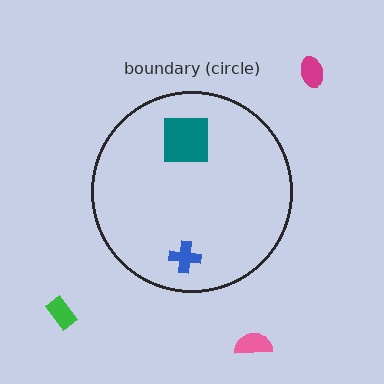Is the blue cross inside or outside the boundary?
Inside.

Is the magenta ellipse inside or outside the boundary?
Outside.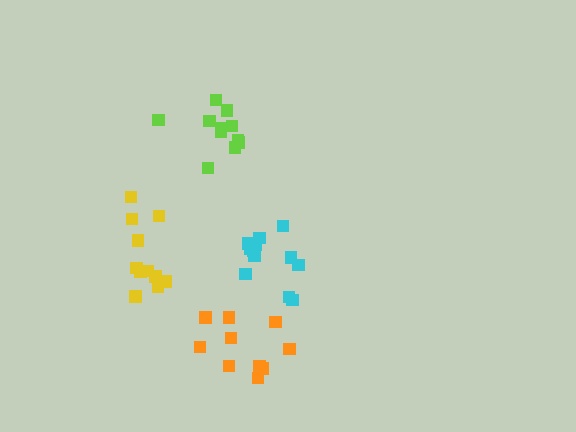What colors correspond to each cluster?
The clusters are colored: lime, orange, yellow, cyan.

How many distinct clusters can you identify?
There are 4 distinct clusters.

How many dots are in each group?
Group 1: 11 dots, Group 2: 10 dots, Group 3: 12 dots, Group 4: 12 dots (45 total).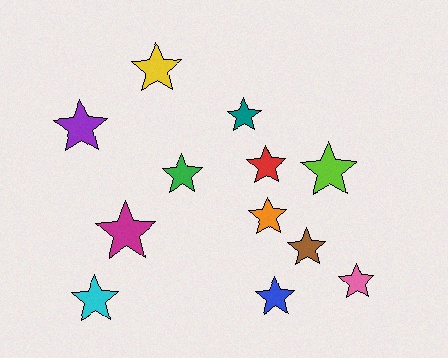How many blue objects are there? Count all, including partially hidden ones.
There is 1 blue object.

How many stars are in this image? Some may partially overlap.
There are 12 stars.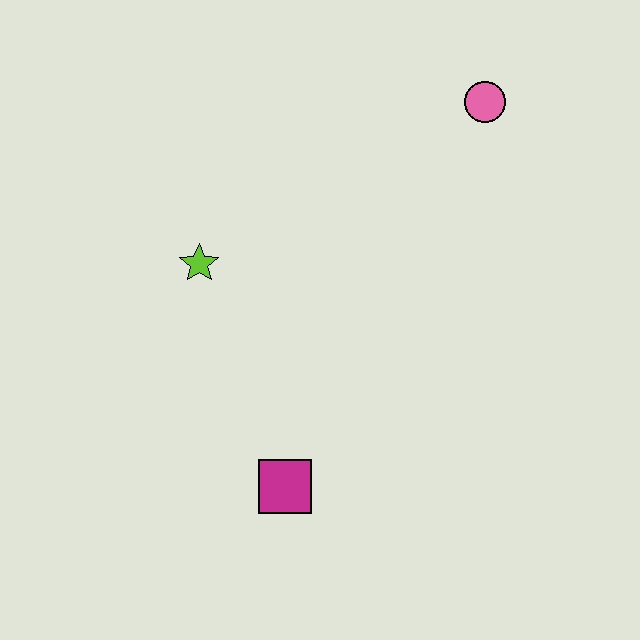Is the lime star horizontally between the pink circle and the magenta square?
No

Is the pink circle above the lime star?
Yes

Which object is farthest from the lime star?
The pink circle is farthest from the lime star.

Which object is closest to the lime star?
The magenta square is closest to the lime star.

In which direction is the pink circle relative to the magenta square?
The pink circle is above the magenta square.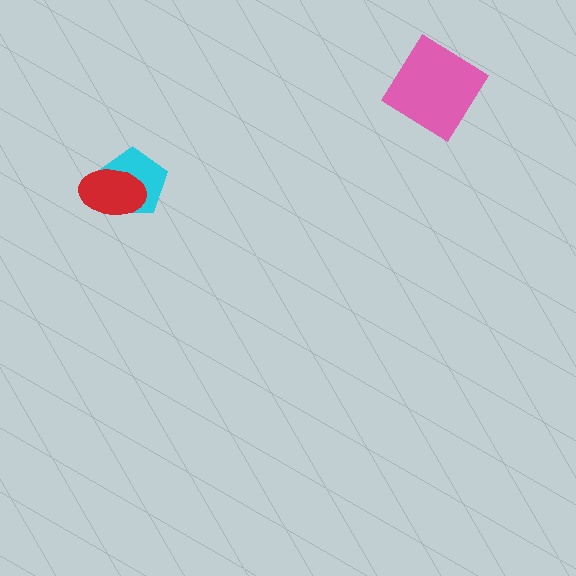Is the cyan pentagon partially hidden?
Yes, it is partially covered by another shape.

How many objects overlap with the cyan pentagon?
1 object overlaps with the cyan pentagon.